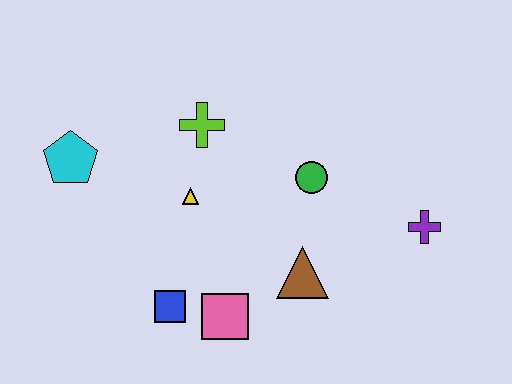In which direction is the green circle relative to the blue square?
The green circle is to the right of the blue square.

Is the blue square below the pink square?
No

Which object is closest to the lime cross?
The yellow triangle is closest to the lime cross.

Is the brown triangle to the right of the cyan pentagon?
Yes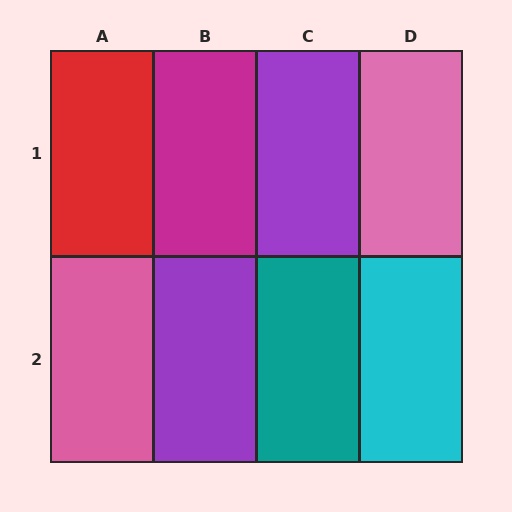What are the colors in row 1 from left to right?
Red, magenta, purple, pink.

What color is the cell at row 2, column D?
Cyan.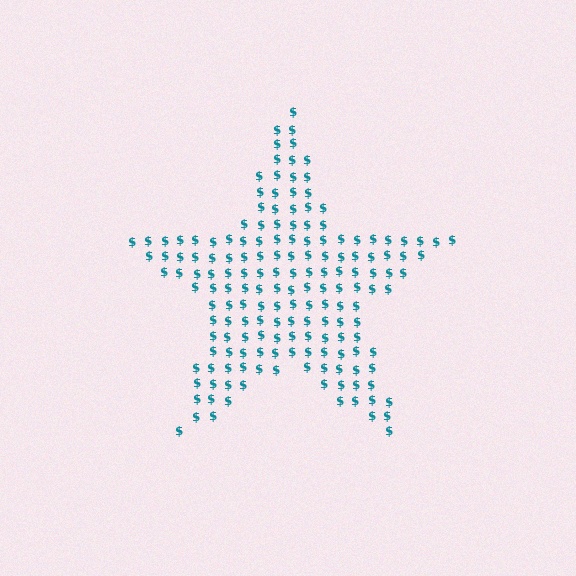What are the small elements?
The small elements are dollar signs.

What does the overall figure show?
The overall figure shows a star.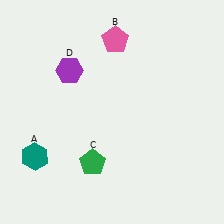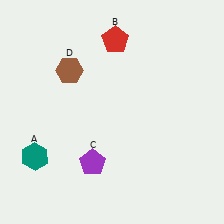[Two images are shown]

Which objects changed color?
B changed from pink to red. C changed from green to purple. D changed from purple to brown.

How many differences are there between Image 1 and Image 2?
There are 3 differences between the two images.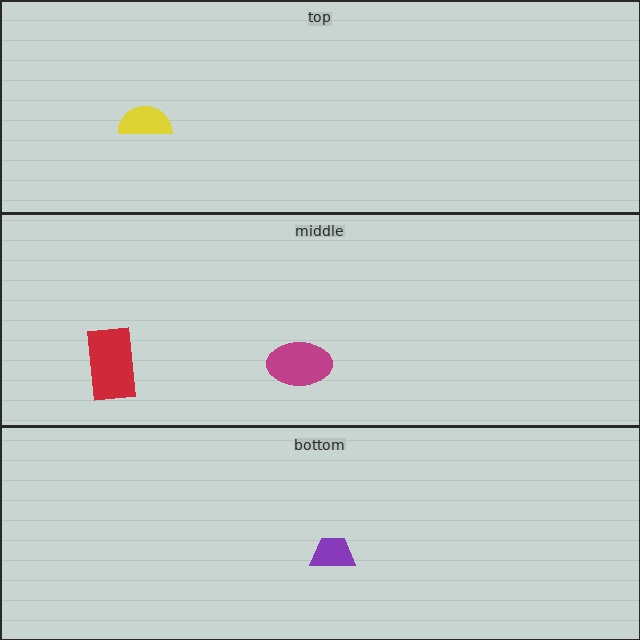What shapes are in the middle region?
The red rectangle, the magenta ellipse.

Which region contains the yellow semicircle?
The top region.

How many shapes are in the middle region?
2.